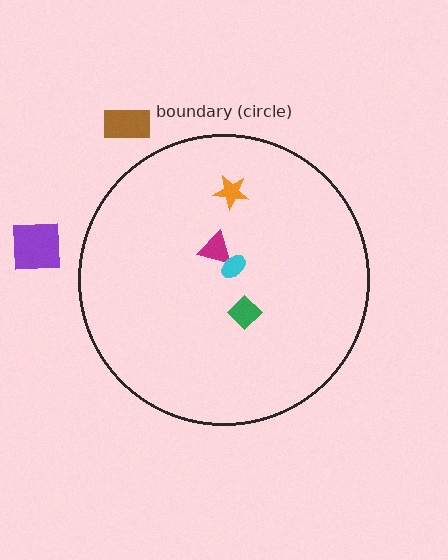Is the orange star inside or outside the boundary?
Inside.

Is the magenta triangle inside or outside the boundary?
Inside.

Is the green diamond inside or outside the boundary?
Inside.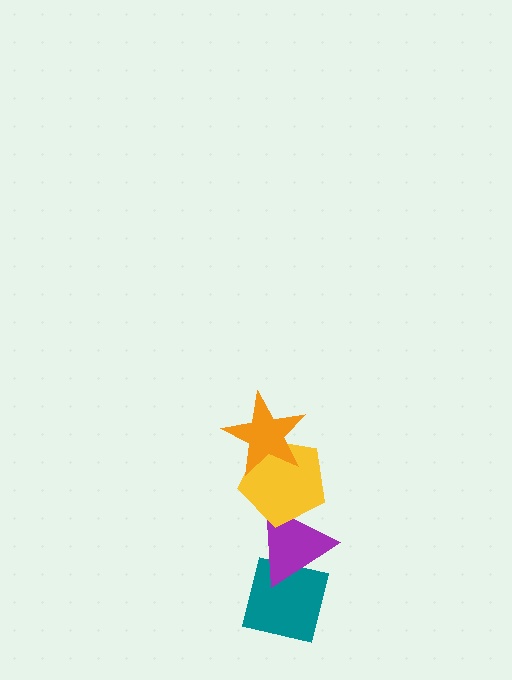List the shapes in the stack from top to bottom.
From top to bottom: the orange star, the yellow pentagon, the purple triangle, the teal square.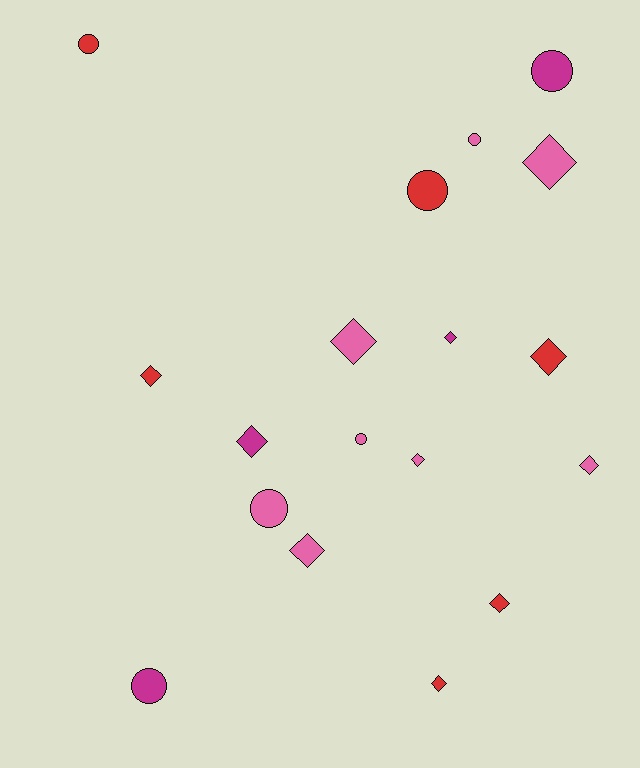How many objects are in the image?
There are 18 objects.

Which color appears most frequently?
Pink, with 8 objects.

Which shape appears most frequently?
Diamond, with 11 objects.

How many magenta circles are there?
There are 2 magenta circles.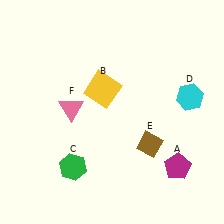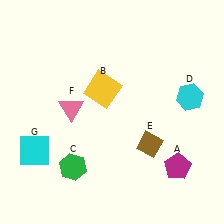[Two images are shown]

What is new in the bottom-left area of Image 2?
A cyan square (G) was added in the bottom-left area of Image 2.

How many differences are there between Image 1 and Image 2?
There is 1 difference between the two images.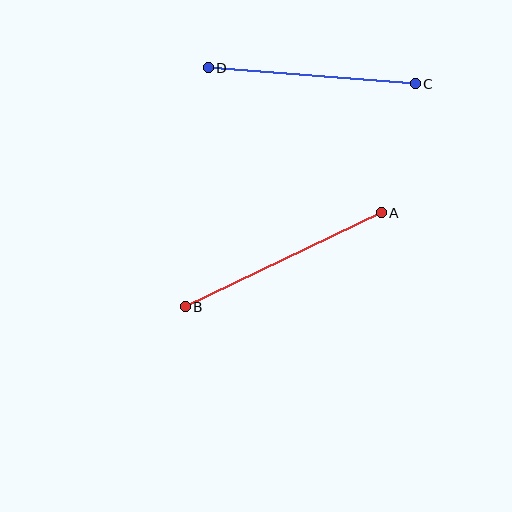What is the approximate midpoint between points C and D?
The midpoint is at approximately (312, 76) pixels.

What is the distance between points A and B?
The distance is approximately 217 pixels.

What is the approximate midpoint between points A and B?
The midpoint is at approximately (283, 260) pixels.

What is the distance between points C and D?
The distance is approximately 208 pixels.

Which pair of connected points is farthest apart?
Points A and B are farthest apart.